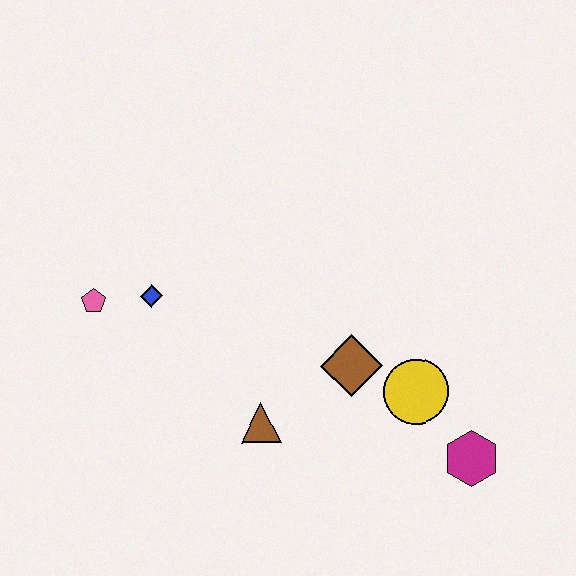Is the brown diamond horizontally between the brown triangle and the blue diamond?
No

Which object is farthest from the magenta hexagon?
The pink pentagon is farthest from the magenta hexagon.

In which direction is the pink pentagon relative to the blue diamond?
The pink pentagon is to the left of the blue diamond.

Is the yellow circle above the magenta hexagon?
Yes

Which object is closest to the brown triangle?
The brown diamond is closest to the brown triangle.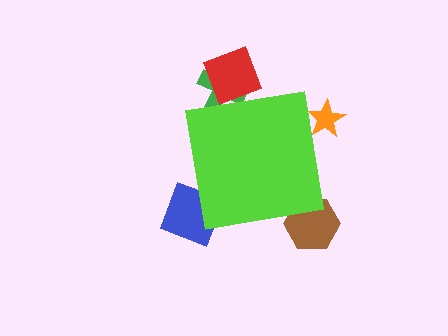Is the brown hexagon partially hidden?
Yes, the brown hexagon is partially hidden behind the lime square.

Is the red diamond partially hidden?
Yes, the red diamond is partially hidden behind the lime square.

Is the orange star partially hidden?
Yes, the orange star is partially hidden behind the lime square.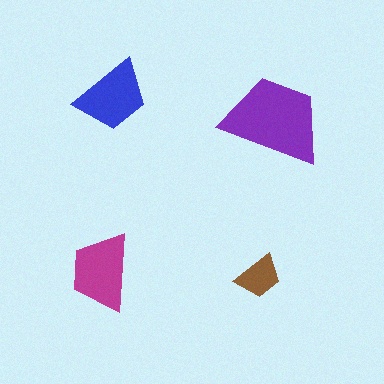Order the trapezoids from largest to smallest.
the purple one, the magenta one, the blue one, the brown one.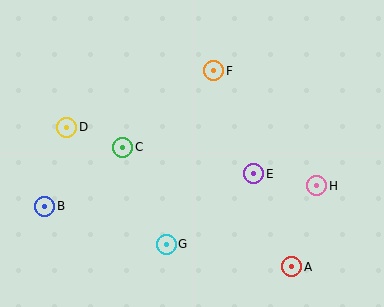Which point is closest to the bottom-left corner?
Point B is closest to the bottom-left corner.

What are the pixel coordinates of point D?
Point D is at (67, 127).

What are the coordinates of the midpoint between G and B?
The midpoint between G and B is at (106, 225).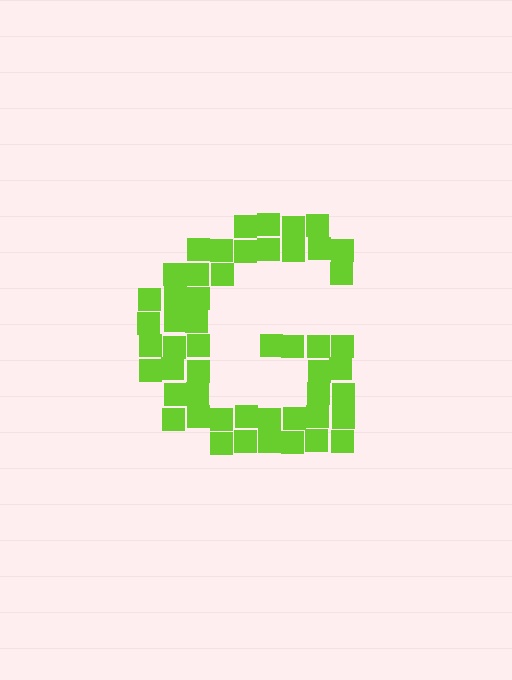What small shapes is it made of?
It is made of small squares.